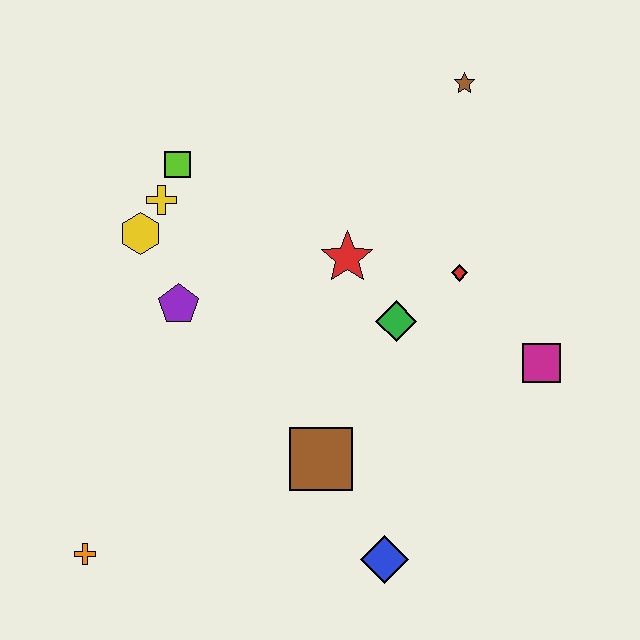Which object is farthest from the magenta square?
The orange cross is farthest from the magenta square.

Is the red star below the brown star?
Yes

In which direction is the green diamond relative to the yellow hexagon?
The green diamond is to the right of the yellow hexagon.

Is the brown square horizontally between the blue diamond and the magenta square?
No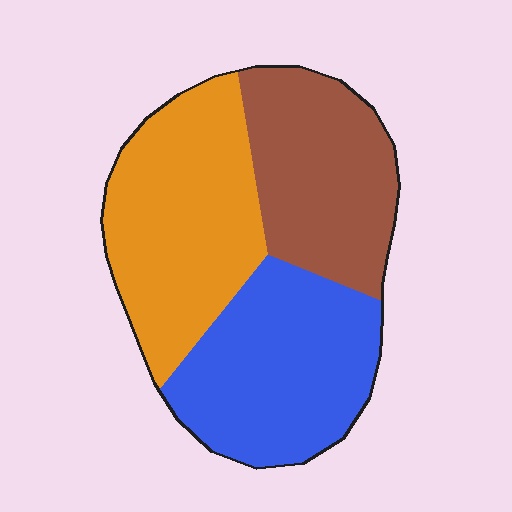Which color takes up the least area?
Brown, at roughly 30%.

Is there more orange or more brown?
Orange.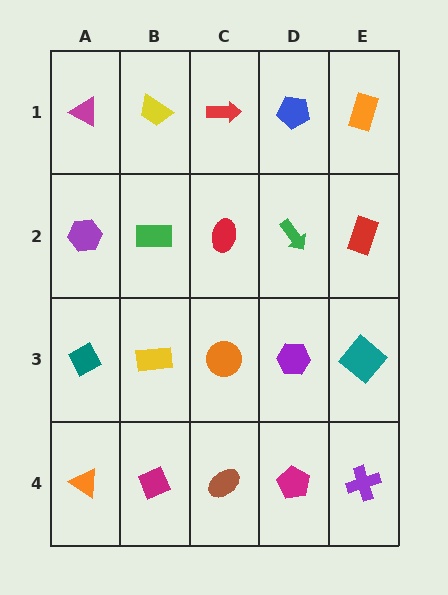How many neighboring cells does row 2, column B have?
4.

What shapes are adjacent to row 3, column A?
A purple hexagon (row 2, column A), an orange triangle (row 4, column A), a yellow rectangle (row 3, column B).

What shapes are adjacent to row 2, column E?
An orange rectangle (row 1, column E), a teal diamond (row 3, column E), a green arrow (row 2, column D).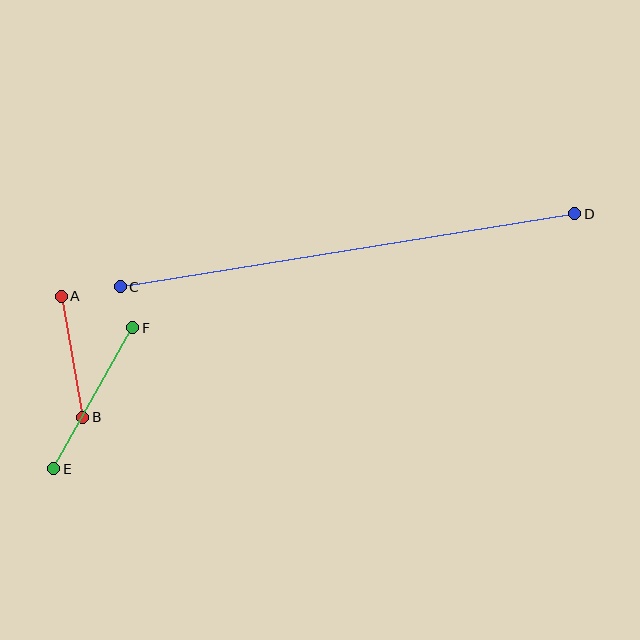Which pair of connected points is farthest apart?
Points C and D are farthest apart.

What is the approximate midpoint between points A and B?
The midpoint is at approximately (72, 357) pixels.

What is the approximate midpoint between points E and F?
The midpoint is at approximately (93, 398) pixels.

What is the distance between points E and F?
The distance is approximately 162 pixels.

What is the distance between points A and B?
The distance is approximately 123 pixels.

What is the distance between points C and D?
The distance is approximately 461 pixels.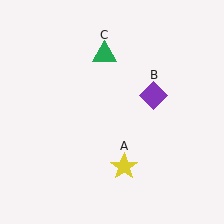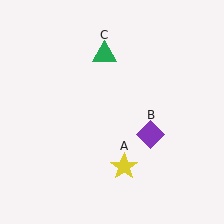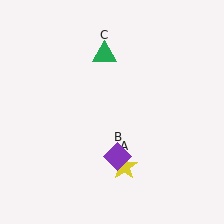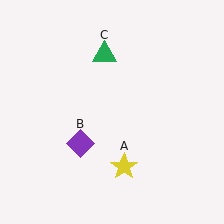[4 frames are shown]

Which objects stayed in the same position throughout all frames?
Yellow star (object A) and green triangle (object C) remained stationary.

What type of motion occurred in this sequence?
The purple diamond (object B) rotated clockwise around the center of the scene.